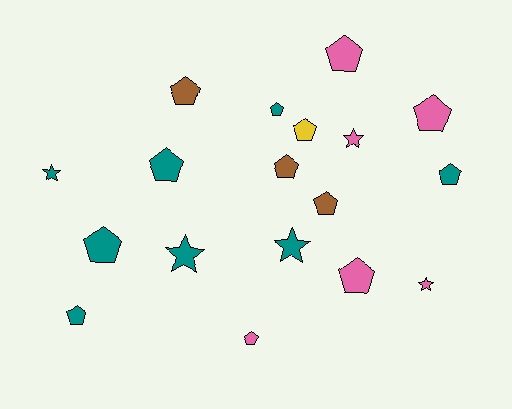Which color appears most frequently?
Teal, with 8 objects.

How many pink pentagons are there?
There are 4 pink pentagons.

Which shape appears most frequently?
Pentagon, with 13 objects.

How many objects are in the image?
There are 18 objects.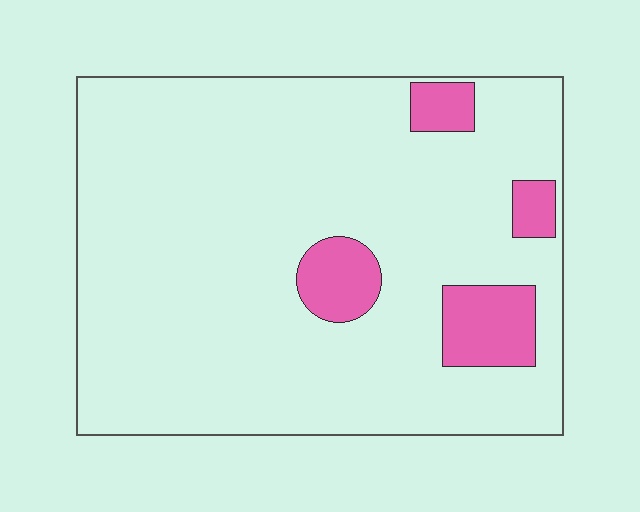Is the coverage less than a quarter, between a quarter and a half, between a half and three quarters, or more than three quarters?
Less than a quarter.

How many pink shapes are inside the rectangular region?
4.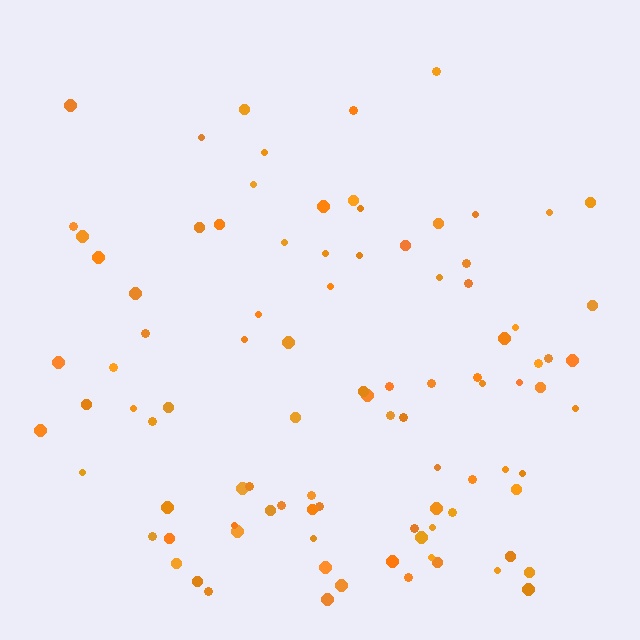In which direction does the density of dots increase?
From top to bottom, with the bottom side densest.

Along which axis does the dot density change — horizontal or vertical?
Vertical.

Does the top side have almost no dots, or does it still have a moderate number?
Still a moderate number, just noticeably fewer than the bottom.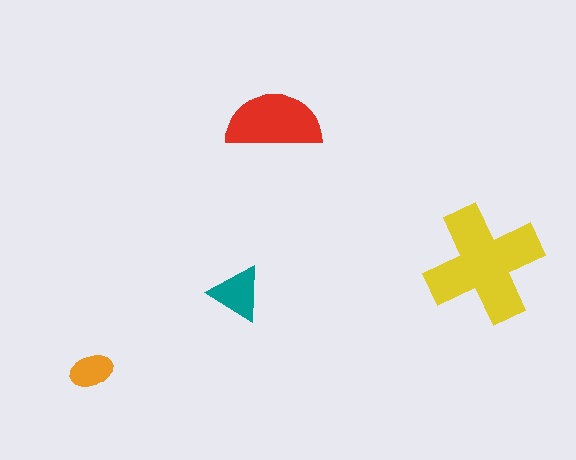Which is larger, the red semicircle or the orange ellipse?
The red semicircle.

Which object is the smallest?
The orange ellipse.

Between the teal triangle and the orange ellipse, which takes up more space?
The teal triangle.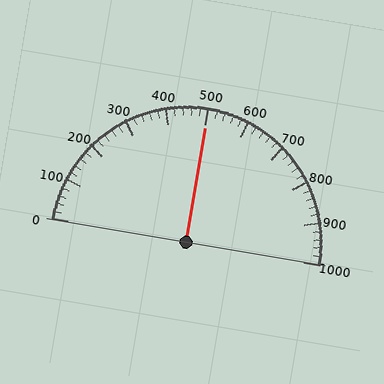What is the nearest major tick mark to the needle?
The nearest major tick mark is 500.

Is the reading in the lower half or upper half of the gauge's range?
The reading is in the upper half of the range (0 to 1000).